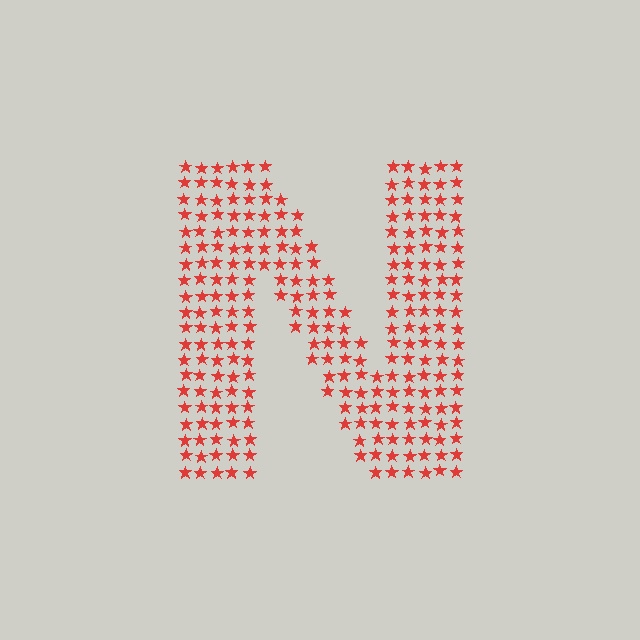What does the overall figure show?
The overall figure shows the letter N.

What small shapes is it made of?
It is made of small stars.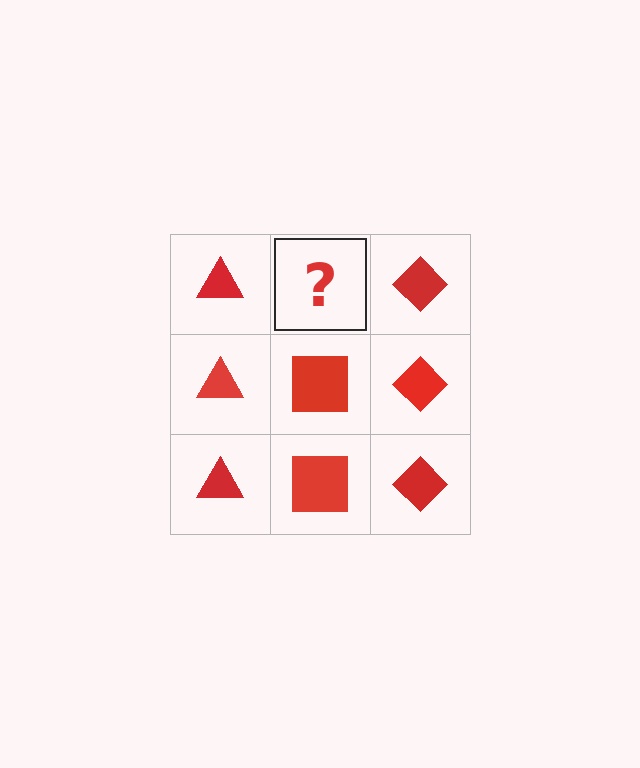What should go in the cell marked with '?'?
The missing cell should contain a red square.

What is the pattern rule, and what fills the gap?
The rule is that each column has a consistent shape. The gap should be filled with a red square.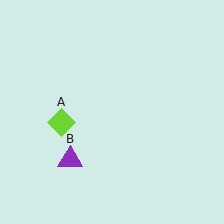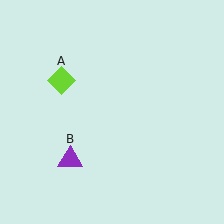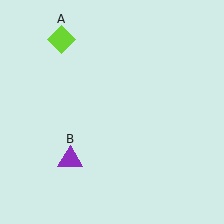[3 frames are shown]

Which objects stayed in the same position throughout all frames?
Purple triangle (object B) remained stationary.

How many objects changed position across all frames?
1 object changed position: lime diamond (object A).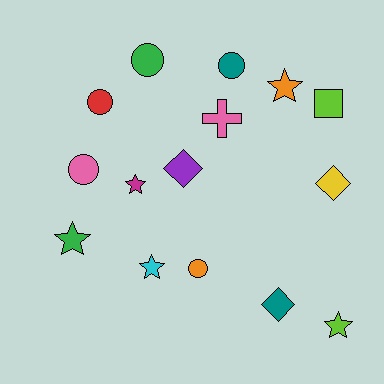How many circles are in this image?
There are 5 circles.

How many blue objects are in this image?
There are no blue objects.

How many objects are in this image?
There are 15 objects.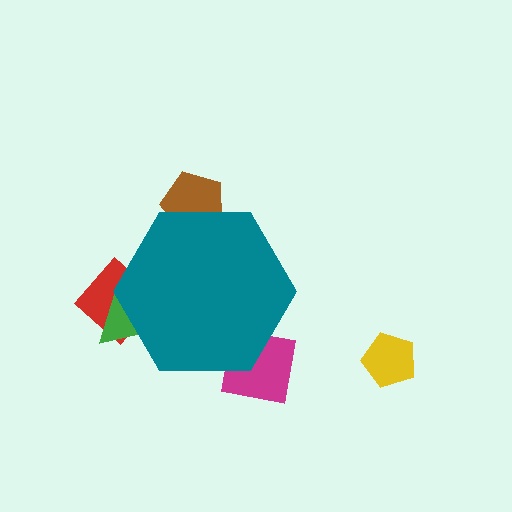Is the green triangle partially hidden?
Yes, the green triangle is partially hidden behind the teal hexagon.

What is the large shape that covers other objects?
A teal hexagon.